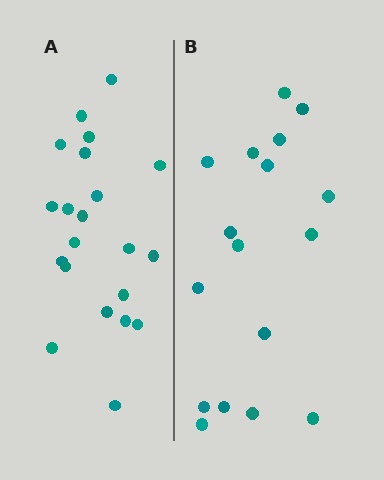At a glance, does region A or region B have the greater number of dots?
Region A (the left region) has more dots.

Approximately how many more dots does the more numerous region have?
Region A has about 4 more dots than region B.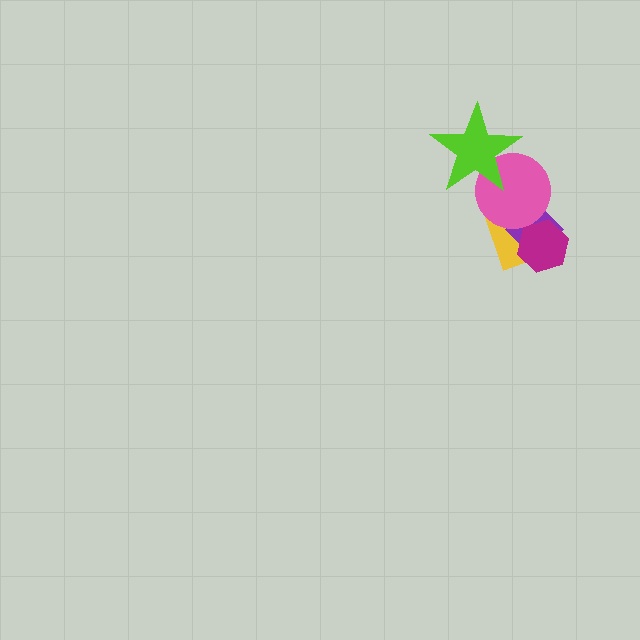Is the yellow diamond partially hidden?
Yes, it is partially covered by another shape.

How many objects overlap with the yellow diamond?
3 objects overlap with the yellow diamond.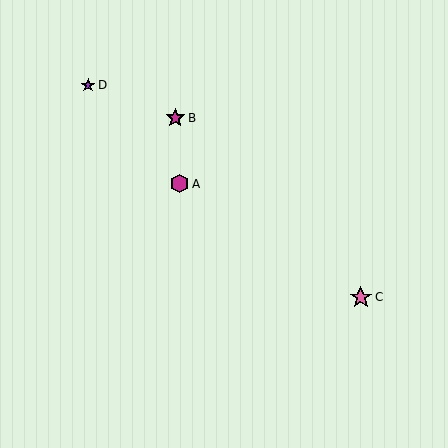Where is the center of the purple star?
The center of the purple star is at (88, 85).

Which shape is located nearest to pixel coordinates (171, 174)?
The magenta hexagon (labeled A) at (180, 184) is nearest to that location.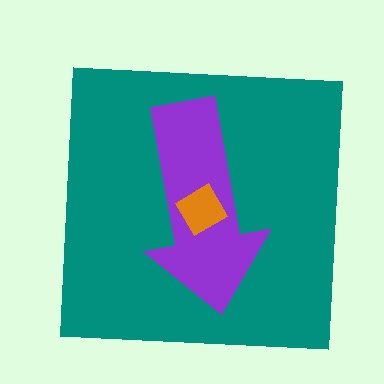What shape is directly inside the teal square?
The purple arrow.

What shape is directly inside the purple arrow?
The orange diamond.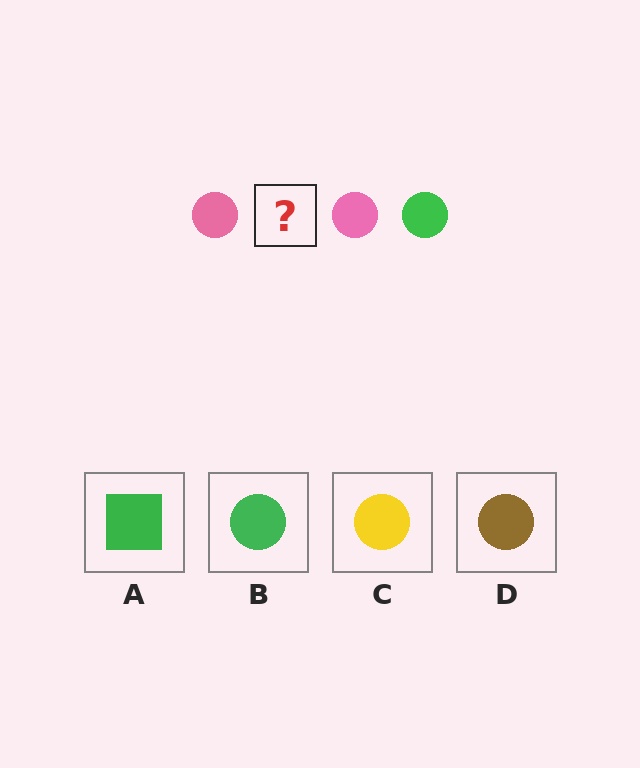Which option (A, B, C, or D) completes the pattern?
B.